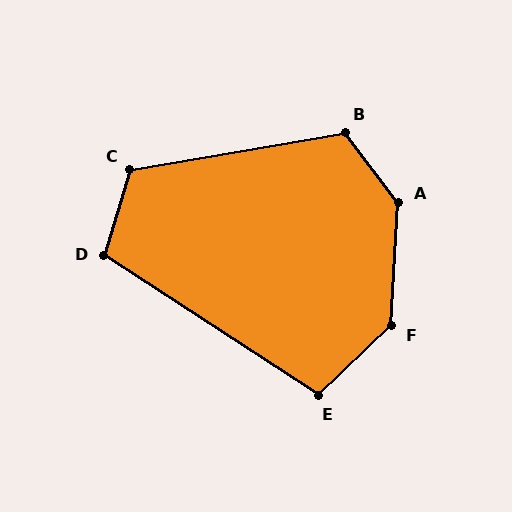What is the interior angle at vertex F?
Approximately 137 degrees (obtuse).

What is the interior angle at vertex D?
Approximately 106 degrees (obtuse).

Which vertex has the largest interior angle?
A, at approximately 139 degrees.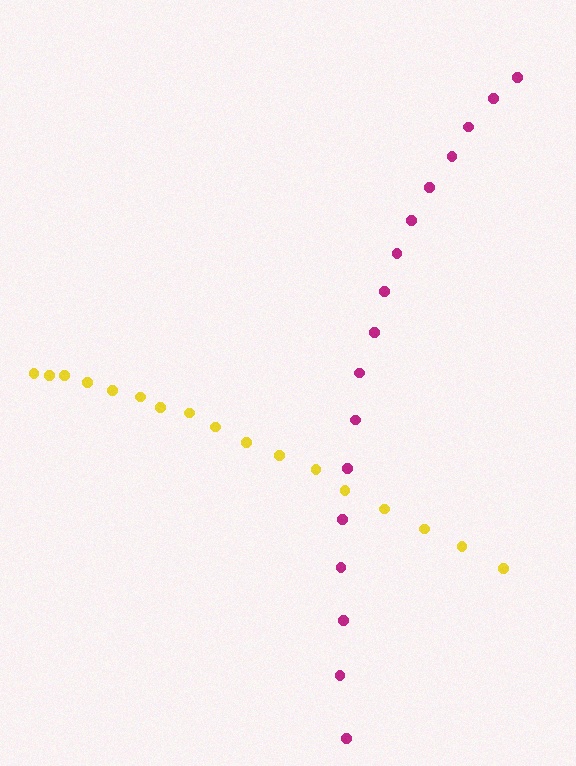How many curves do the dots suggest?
There are 2 distinct paths.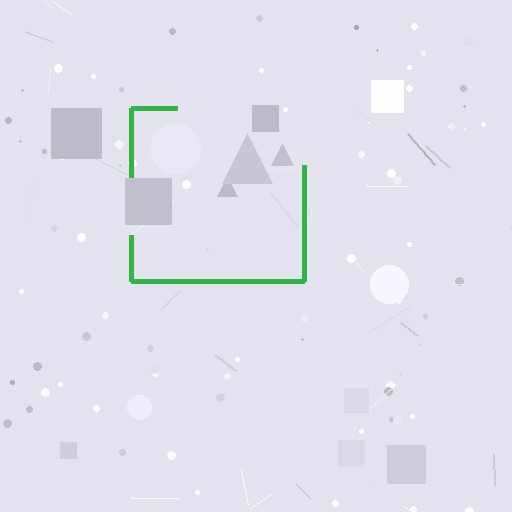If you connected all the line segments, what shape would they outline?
They would outline a square.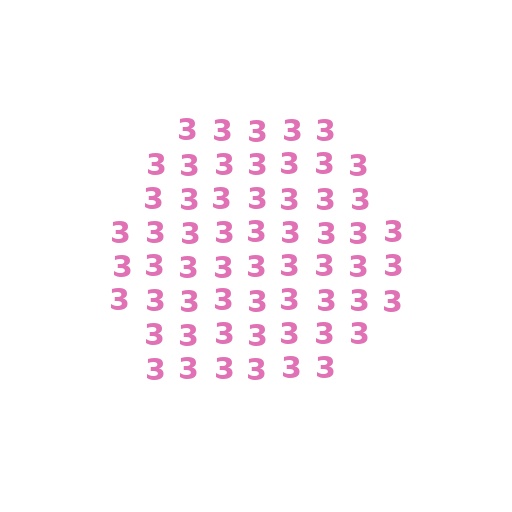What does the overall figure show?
The overall figure shows a hexagon.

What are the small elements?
The small elements are digit 3's.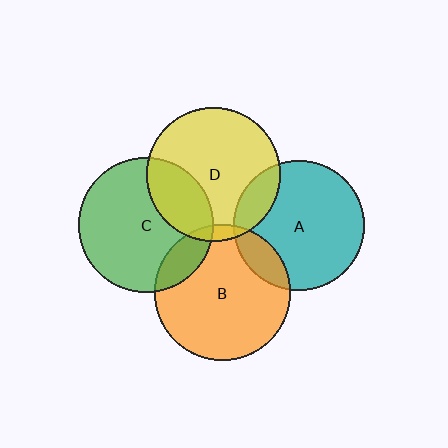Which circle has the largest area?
Circle B (orange).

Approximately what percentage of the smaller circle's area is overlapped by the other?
Approximately 15%.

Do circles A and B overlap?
Yes.